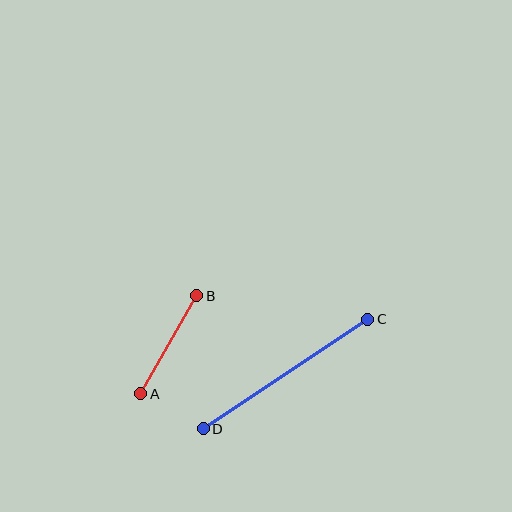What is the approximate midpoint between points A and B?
The midpoint is at approximately (169, 345) pixels.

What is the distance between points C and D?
The distance is approximately 198 pixels.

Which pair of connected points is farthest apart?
Points C and D are farthest apart.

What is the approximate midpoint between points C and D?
The midpoint is at approximately (286, 374) pixels.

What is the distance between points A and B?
The distance is approximately 113 pixels.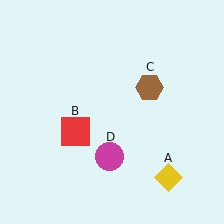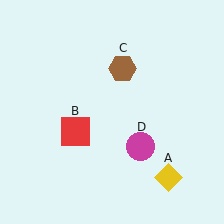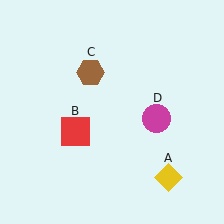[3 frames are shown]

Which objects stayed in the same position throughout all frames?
Yellow diamond (object A) and red square (object B) remained stationary.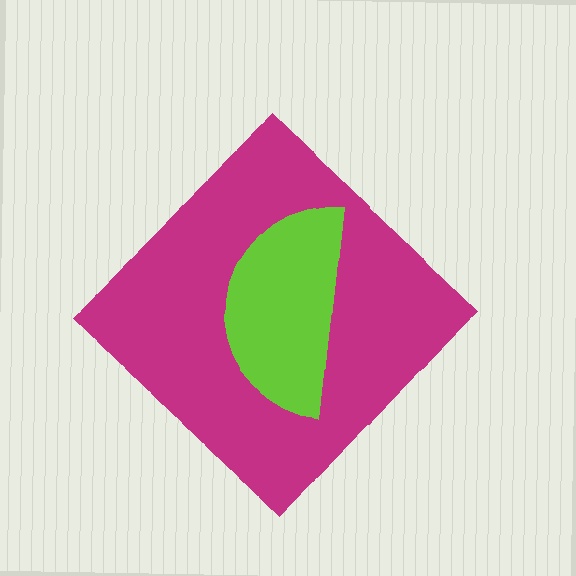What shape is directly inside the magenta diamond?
The lime semicircle.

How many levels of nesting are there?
2.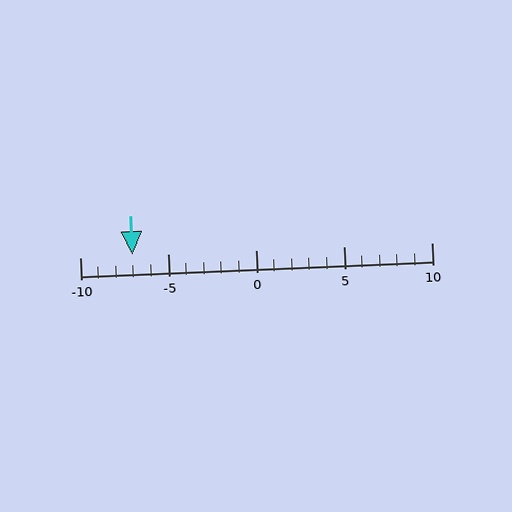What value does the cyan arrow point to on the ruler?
The cyan arrow points to approximately -7.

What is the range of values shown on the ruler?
The ruler shows values from -10 to 10.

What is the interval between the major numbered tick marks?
The major tick marks are spaced 5 units apart.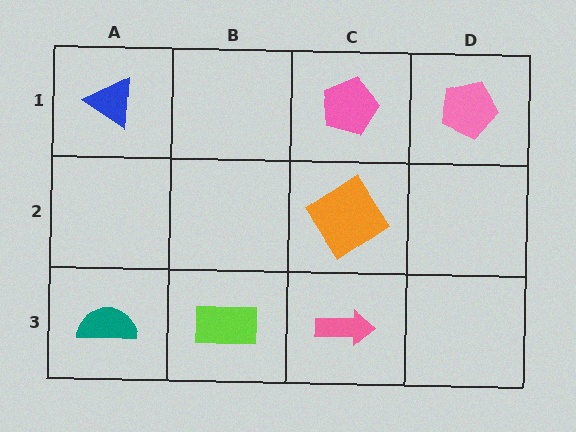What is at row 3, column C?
A pink arrow.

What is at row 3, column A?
A teal semicircle.